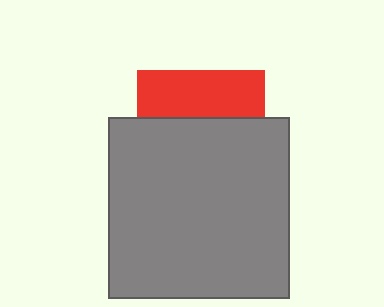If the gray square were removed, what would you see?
You would see the complete red square.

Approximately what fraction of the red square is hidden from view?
Roughly 63% of the red square is hidden behind the gray square.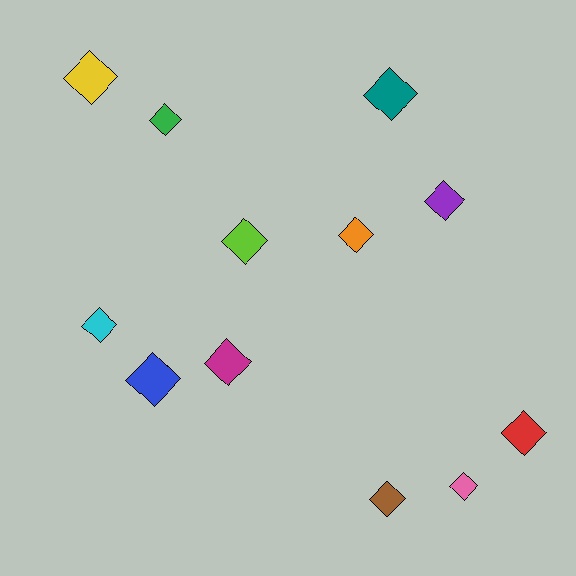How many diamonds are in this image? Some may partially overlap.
There are 12 diamonds.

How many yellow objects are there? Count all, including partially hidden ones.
There is 1 yellow object.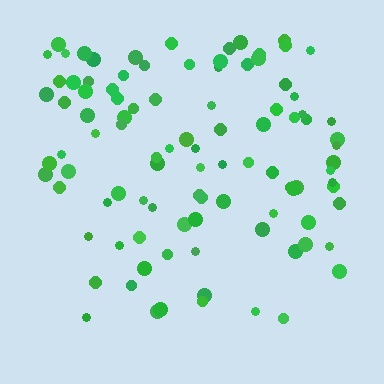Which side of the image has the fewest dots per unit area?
The bottom.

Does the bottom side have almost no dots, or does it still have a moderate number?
Still a moderate number, just noticeably fewer than the top.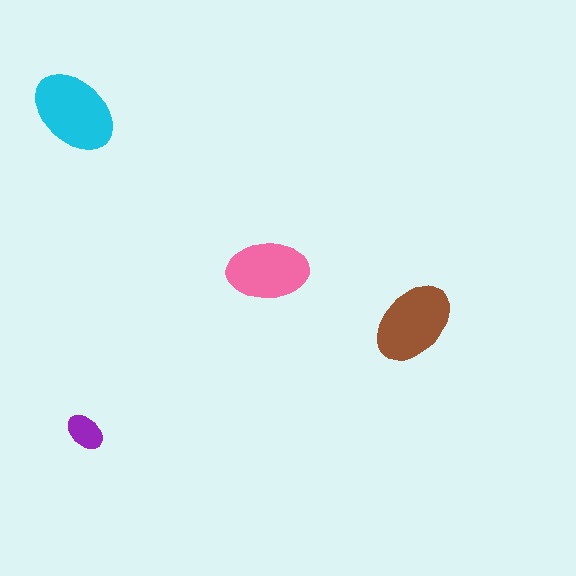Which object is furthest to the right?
The brown ellipse is rightmost.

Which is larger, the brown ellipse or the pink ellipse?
The brown one.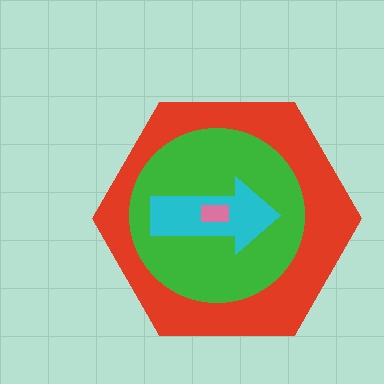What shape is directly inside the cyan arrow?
The pink rectangle.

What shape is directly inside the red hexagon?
The green circle.